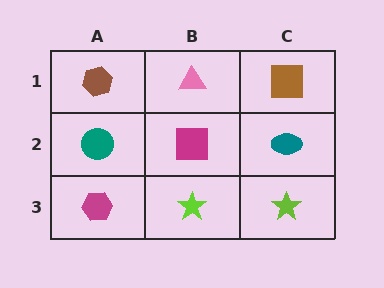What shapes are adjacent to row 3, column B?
A magenta square (row 2, column B), a magenta hexagon (row 3, column A), a lime star (row 3, column C).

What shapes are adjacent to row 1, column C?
A teal ellipse (row 2, column C), a pink triangle (row 1, column B).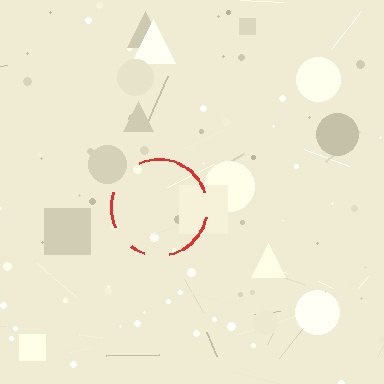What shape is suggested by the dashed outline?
The dashed outline suggests a circle.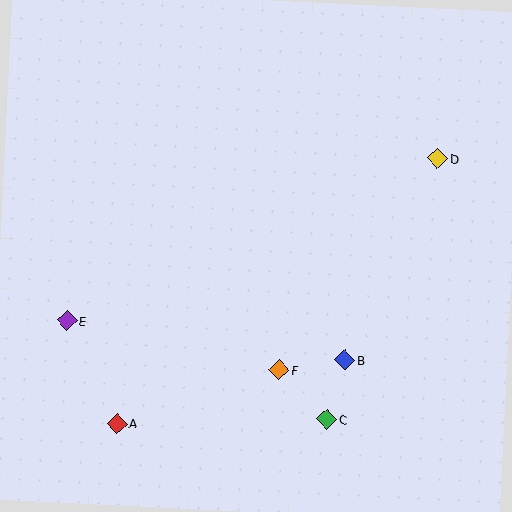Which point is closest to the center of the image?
Point F at (279, 370) is closest to the center.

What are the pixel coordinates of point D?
Point D is at (438, 159).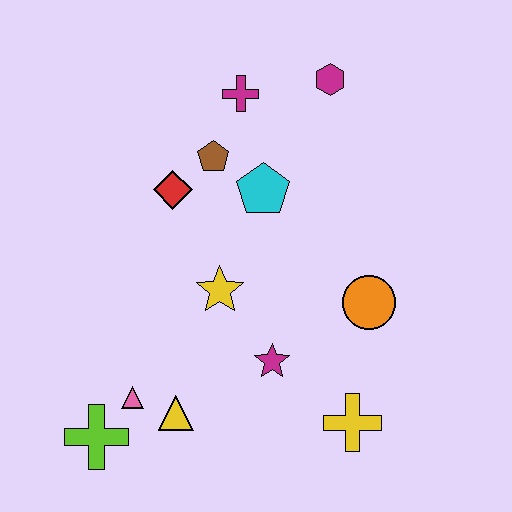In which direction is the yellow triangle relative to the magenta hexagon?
The yellow triangle is below the magenta hexagon.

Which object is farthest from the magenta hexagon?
The lime cross is farthest from the magenta hexagon.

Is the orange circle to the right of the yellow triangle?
Yes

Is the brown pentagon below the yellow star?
No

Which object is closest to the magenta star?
The yellow star is closest to the magenta star.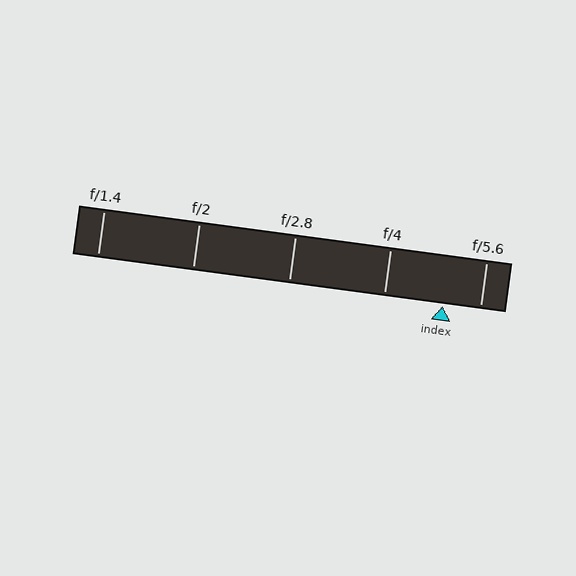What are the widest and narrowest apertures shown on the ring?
The widest aperture shown is f/1.4 and the narrowest is f/5.6.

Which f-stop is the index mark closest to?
The index mark is closest to f/5.6.